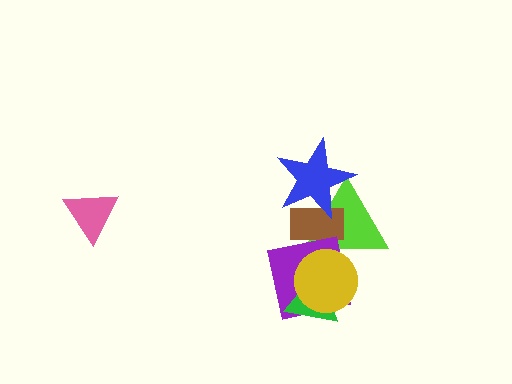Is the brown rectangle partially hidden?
Yes, it is partially covered by another shape.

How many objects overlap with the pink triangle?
0 objects overlap with the pink triangle.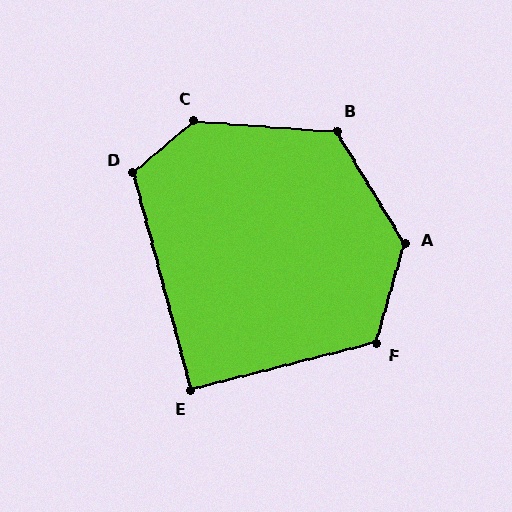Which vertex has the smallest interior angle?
E, at approximately 91 degrees.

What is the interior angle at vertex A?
Approximately 134 degrees (obtuse).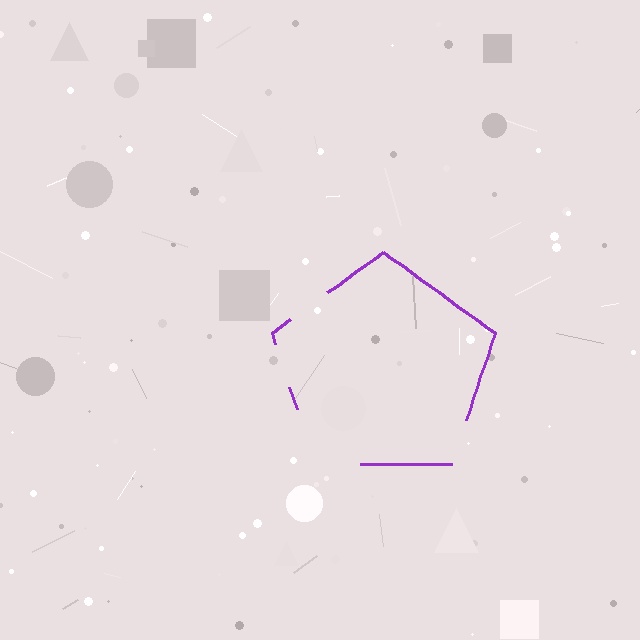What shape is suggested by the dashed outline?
The dashed outline suggests a pentagon.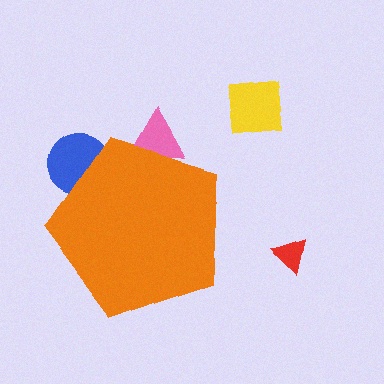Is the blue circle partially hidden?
Yes, the blue circle is partially hidden behind the orange pentagon.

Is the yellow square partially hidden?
No, the yellow square is fully visible.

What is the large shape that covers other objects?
An orange pentagon.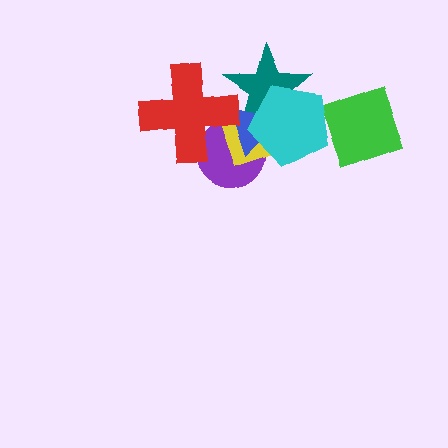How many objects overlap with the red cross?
4 objects overlap with the red cross.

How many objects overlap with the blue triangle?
5 objects overlap with the blue triangle.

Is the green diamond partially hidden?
Yes, it is partially covered by another shape.